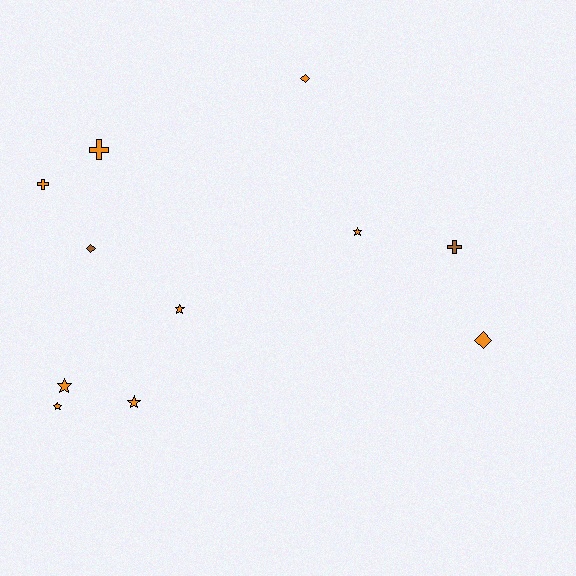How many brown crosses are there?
There is 1 brown cross.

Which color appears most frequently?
Orange, with 9 objects.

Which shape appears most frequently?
Star, with 5 objects.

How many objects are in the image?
There are 11 objects.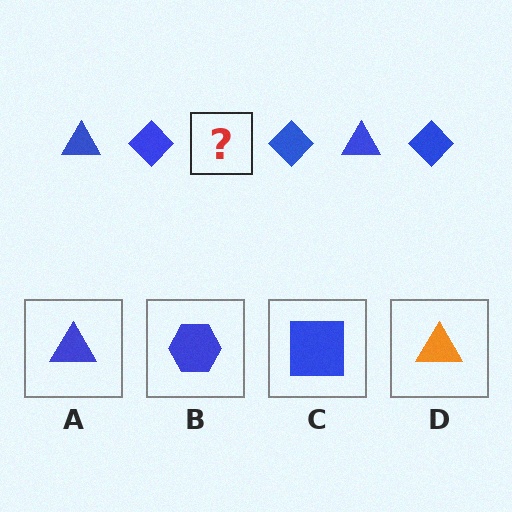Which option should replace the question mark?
Option A.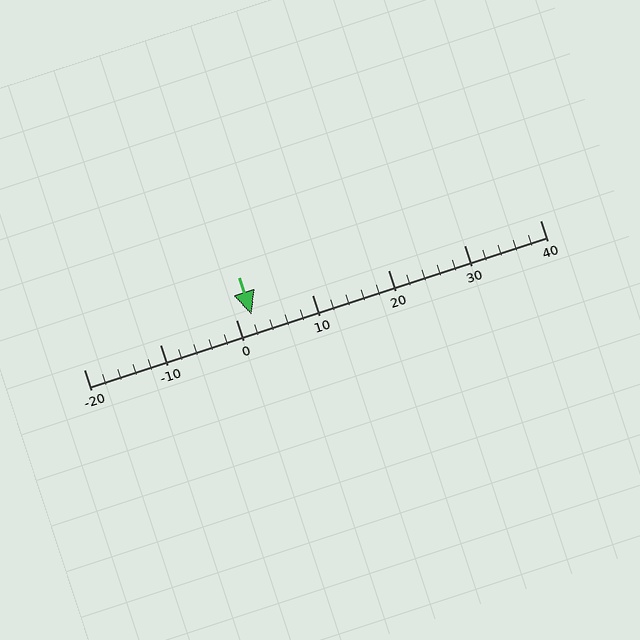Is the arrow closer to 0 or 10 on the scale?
The arrow is closer to 0.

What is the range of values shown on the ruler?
The ruler shows values from -20 to 40.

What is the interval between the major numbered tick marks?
The major tick marks are spaced 10 units apart.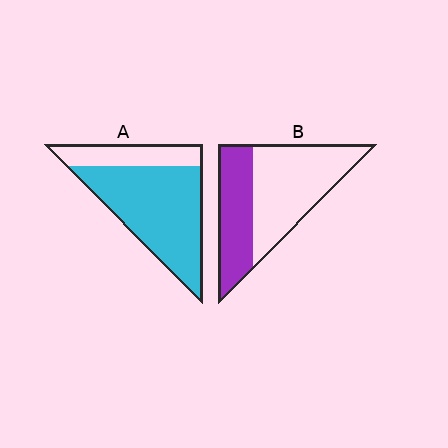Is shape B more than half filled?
No.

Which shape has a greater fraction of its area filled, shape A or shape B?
Shape A.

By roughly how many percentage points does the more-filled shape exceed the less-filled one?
By roughly 35 percentage points (A over B).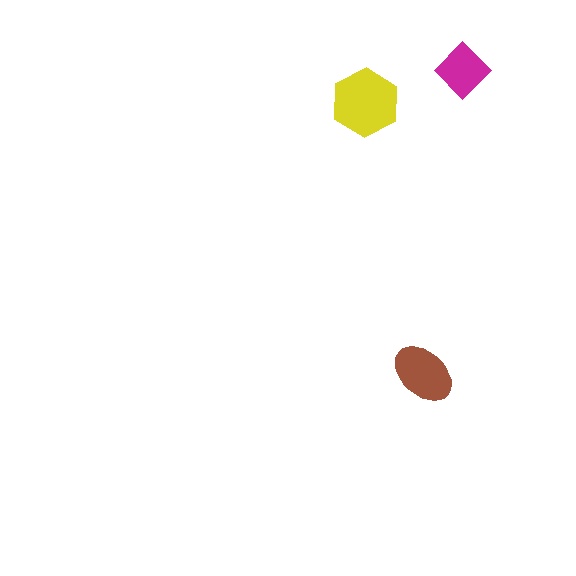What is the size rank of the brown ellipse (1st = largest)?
2nd.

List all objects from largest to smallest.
The yellow hexagon, the brown ellipse, the magenta diamond.